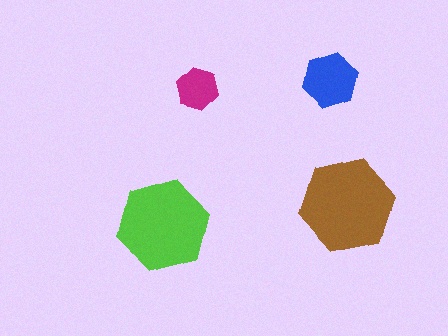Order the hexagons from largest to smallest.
the brown one, the lime one, the blue one, the magenta one.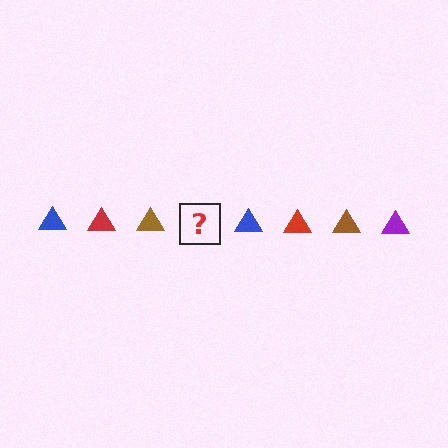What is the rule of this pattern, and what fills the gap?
The rule is that the pattern cycles through blue, red, brown, purple triangles. The gap should be filled with a purple triangle.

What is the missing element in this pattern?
The missing element is a purple triangle.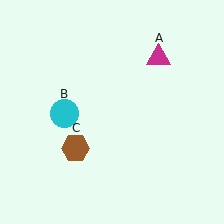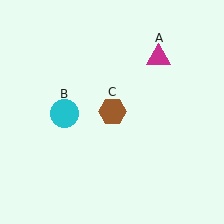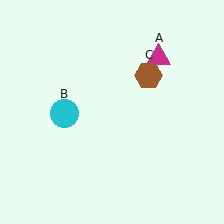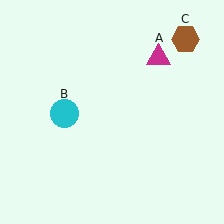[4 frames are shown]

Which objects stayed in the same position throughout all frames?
Magenta triangle (object A) and cyan circle (object B) remained stationary.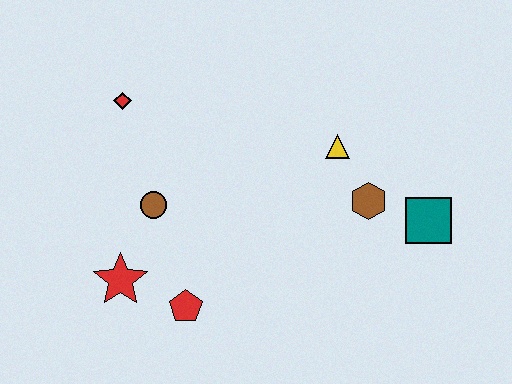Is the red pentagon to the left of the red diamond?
No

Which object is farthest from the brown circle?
The teal square is farthest from the brown circle.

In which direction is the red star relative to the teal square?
The red star is to the left of the teal square.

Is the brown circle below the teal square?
No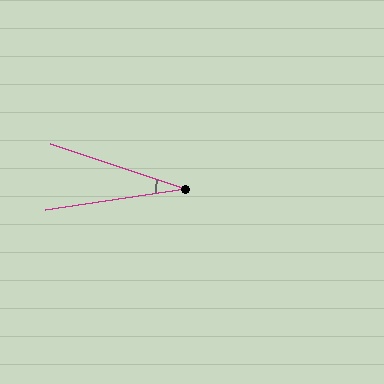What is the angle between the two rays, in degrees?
Approximately 27 degrees.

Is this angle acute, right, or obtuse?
It is acute.